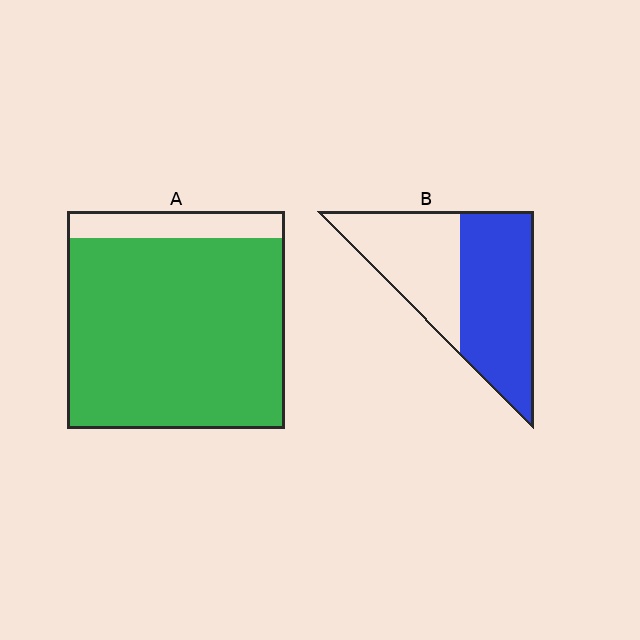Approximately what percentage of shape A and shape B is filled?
A is approximately 90% and B is approximately 55%.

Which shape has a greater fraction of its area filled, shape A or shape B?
Shape A.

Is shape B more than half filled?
Yes.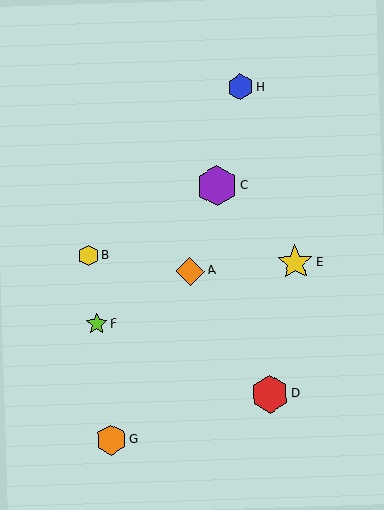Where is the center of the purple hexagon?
The center of the purple hexagon is at (217, 186).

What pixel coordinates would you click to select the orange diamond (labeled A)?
Click at (190, 271) to select the orange diamond A.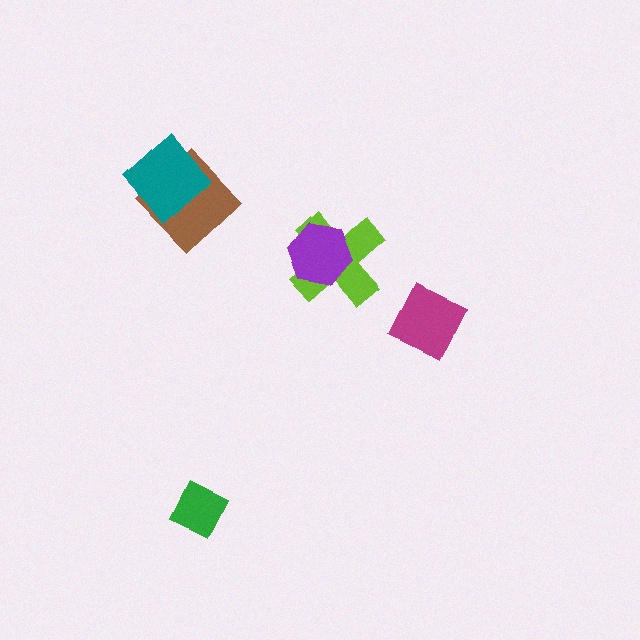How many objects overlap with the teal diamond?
1 object overlaps with the teal diamond.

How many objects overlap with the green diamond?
0 objects overlap with the green diamond.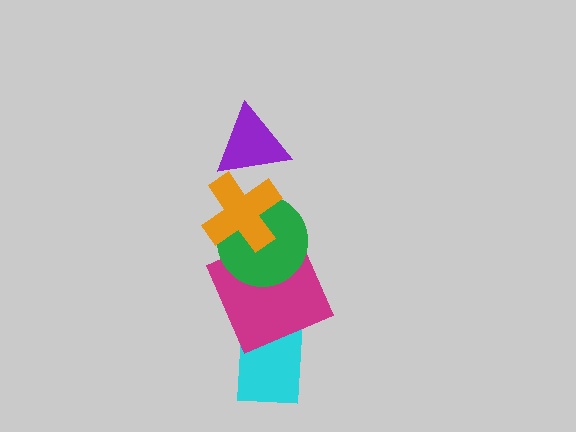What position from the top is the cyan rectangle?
The cyan rectangle is 5th from the top.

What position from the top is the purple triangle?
The purple triangle is 1st from the top.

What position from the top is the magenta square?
The magenta square is 4th from the top.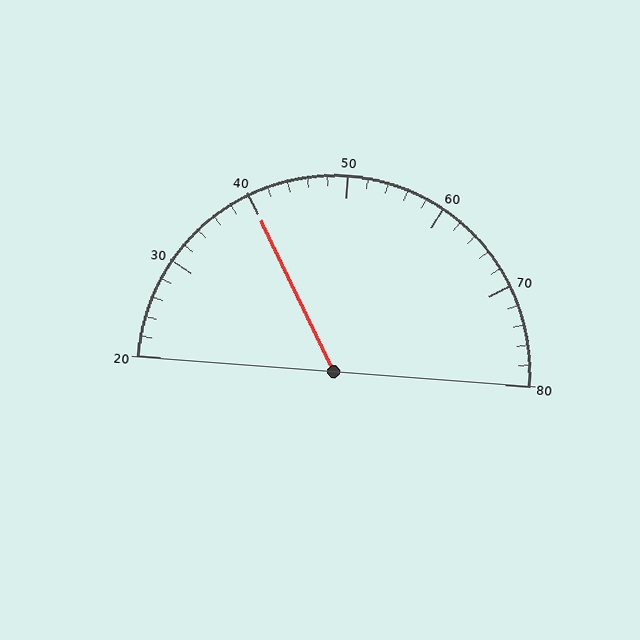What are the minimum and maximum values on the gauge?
The gauge ranges from 20 to 80.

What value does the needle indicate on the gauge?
The needle indicates approximately 40.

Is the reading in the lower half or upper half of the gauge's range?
The reading is in the lower half of the range (20 to 80).